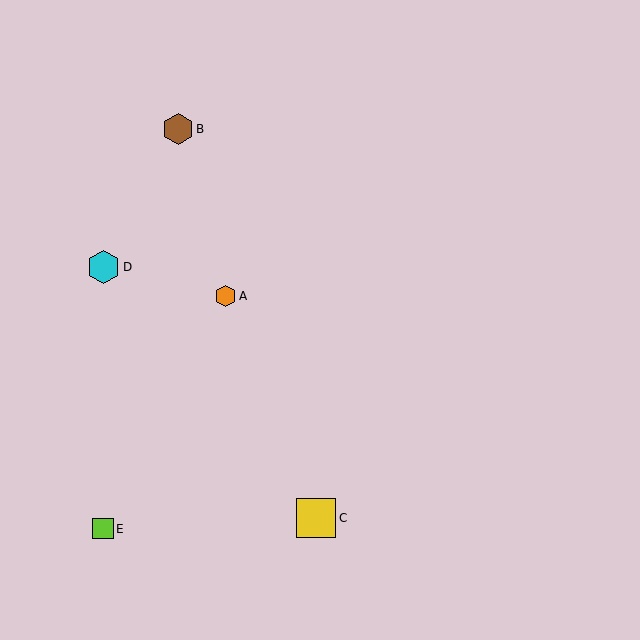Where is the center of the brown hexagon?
The center of the brown hexagon is at (178, 129).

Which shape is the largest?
The yellow square (labeled C) is the largest.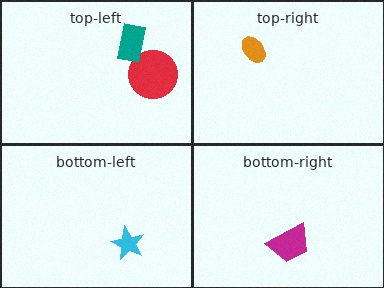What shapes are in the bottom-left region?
The cyan star.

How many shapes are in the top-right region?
1.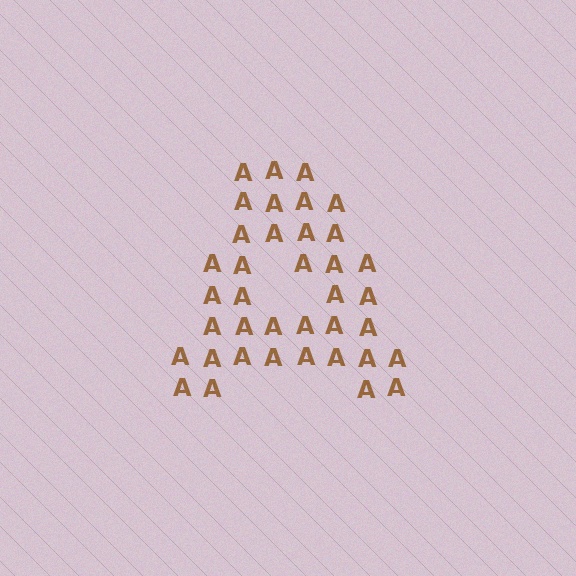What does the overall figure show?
The overall figure shows the letter A.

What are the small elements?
The small elements are letter A's.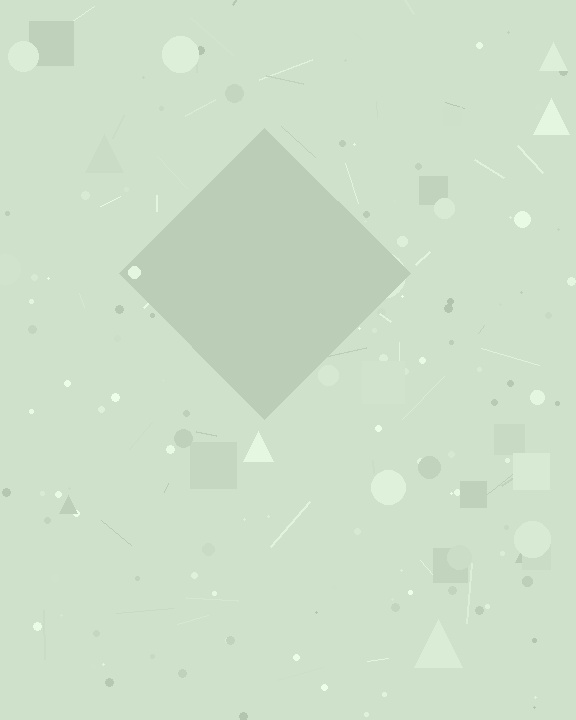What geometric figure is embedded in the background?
A diamond is embedded in the background.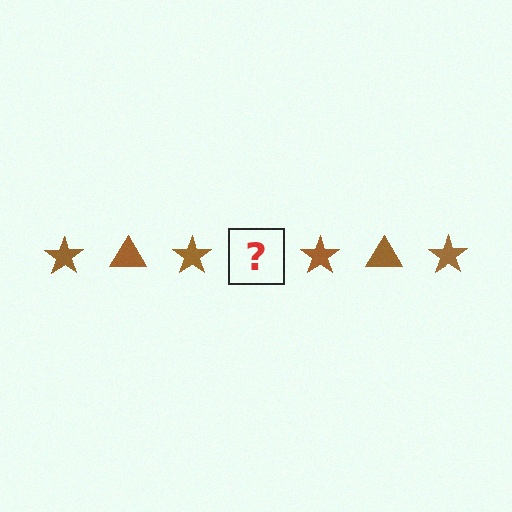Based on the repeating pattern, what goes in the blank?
The blank should be a brown triangle.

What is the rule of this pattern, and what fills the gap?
The rule is that the pattern cycles through star, triangle shapes in brown. The gap should be filled with a brown triangle.